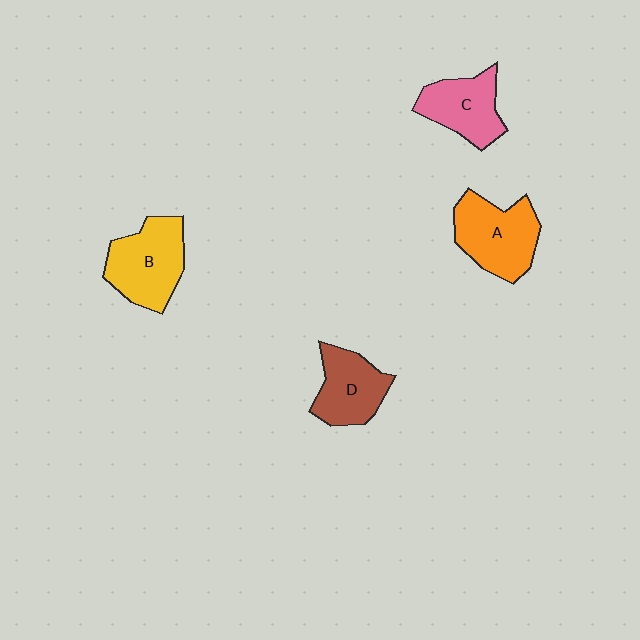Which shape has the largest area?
Shape B (yellow).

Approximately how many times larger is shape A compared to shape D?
Approximately 1.2 times.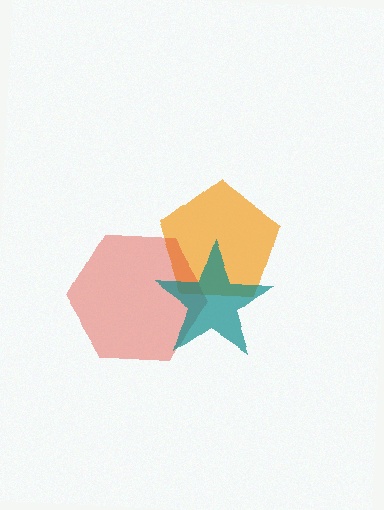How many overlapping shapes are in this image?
There are 3 overlapping shapes in the image.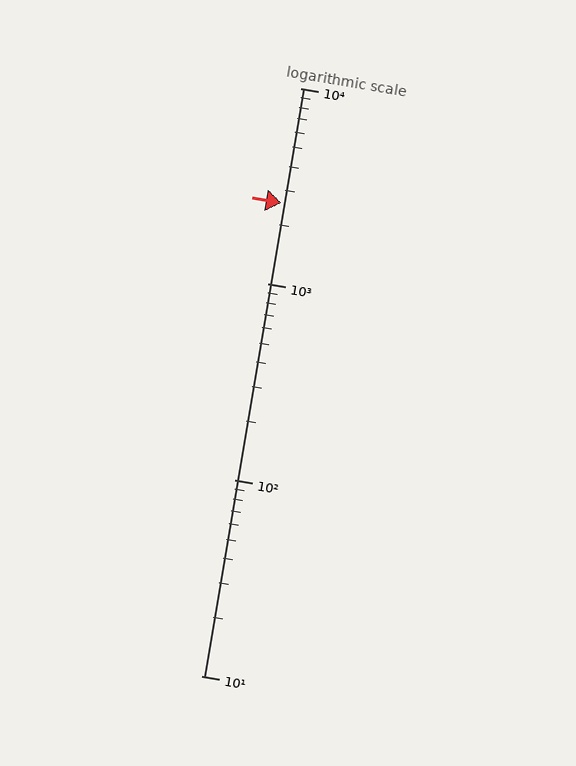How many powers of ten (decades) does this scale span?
The scale spans 3 decades, from 10 to 10000.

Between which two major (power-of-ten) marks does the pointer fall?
The pointer is between 1000 and 10000.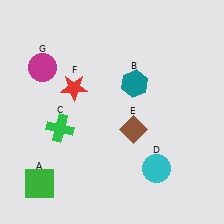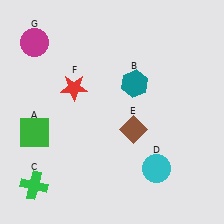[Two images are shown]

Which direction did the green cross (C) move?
The green cross (C) moved down.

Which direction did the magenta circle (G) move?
The magenta circle (G) moved up.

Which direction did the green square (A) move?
The green square (A) moved up.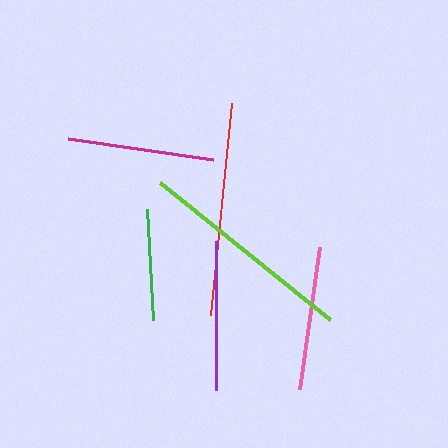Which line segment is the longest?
The lime line is the longest at approximately 218 pixels.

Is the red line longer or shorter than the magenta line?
The red line is longer than the magenta line.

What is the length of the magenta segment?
The magenta segment is approximately 146 pixels long.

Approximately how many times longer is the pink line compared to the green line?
The pink line is approximately 1.3 times the length of the green line.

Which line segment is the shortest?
The green line is the shortest at approximately 111 pixels.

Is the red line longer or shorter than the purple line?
The red line is longer than the purple line.